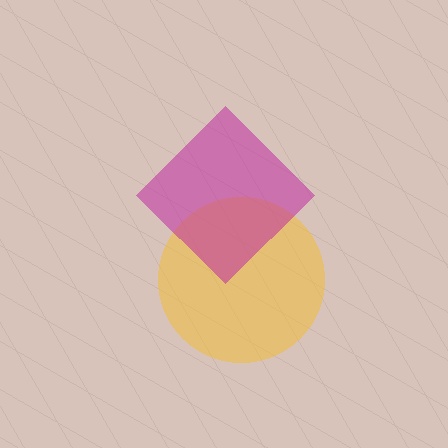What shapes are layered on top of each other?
The layered shapes are: a yellow circle, a magenta diamond.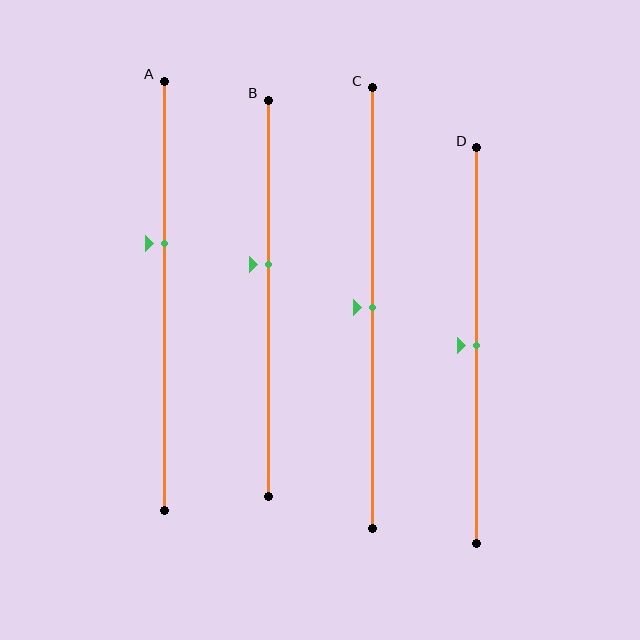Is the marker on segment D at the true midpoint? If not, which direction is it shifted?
Yes, the marker on segment D is at the true midpoint.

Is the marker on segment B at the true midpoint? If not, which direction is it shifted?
No, the marker on segment B is shifted upward by about 8% of the segment length.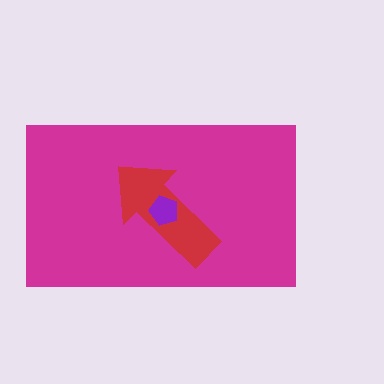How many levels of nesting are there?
3.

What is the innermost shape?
The purple pentagon.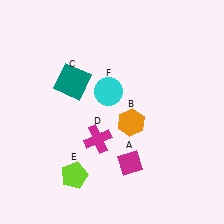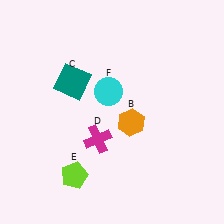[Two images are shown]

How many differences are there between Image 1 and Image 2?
There is 1 difference between the two images.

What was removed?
The magenta diamond (A) was removed in Image 2.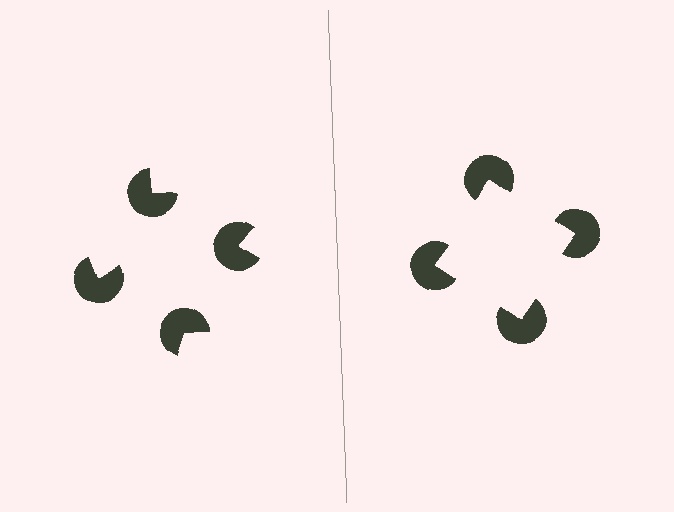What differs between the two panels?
The pac-man discs are positioned identically on both sides; only the wedge orientations differ. On the right they align to a square; on the left they are misaligned.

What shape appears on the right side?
An illusory square.